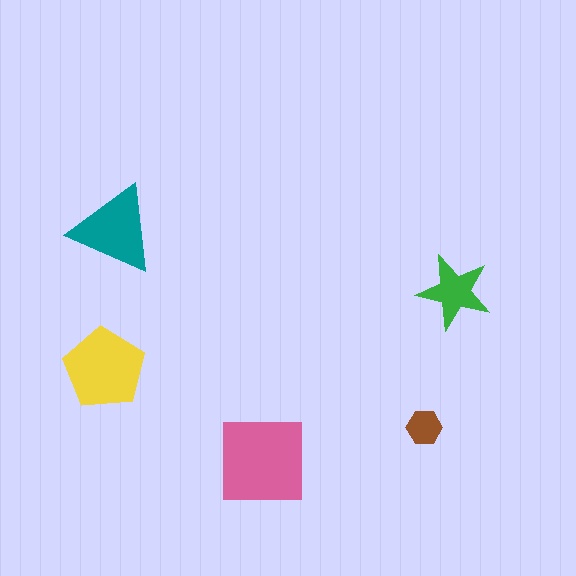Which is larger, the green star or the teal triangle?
The teal triangle.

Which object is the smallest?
The brown hexagon.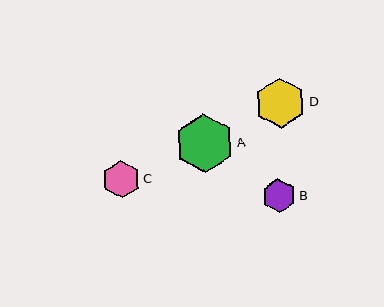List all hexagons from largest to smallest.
From largest to smallest: A, D, C, B.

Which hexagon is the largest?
Hexagon A is the largest with a size of approximately 59 pixels.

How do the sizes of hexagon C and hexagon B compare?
Hexagon C and hexagon B are approximately the same size.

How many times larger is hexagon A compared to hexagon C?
Hexagon A is approximately 1.6 times the size of hexagon C.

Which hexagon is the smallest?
Hexagon B is the smallest with a size of approximately 34 pixels.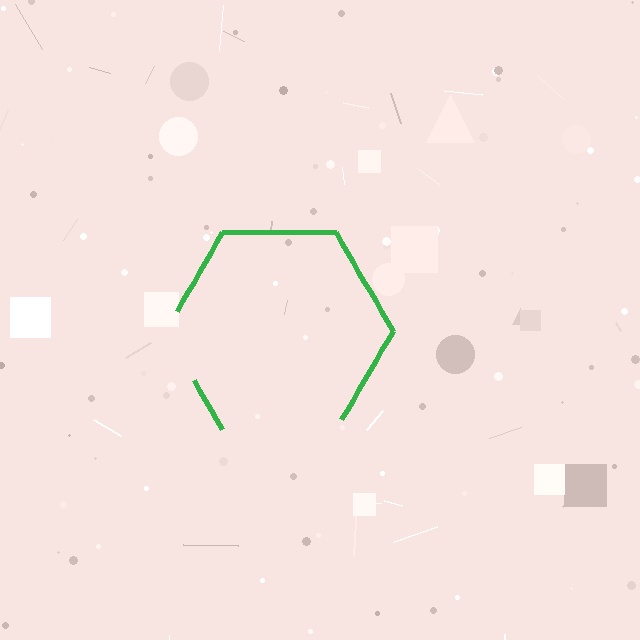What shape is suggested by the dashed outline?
The dashed outline suggests a hexagon.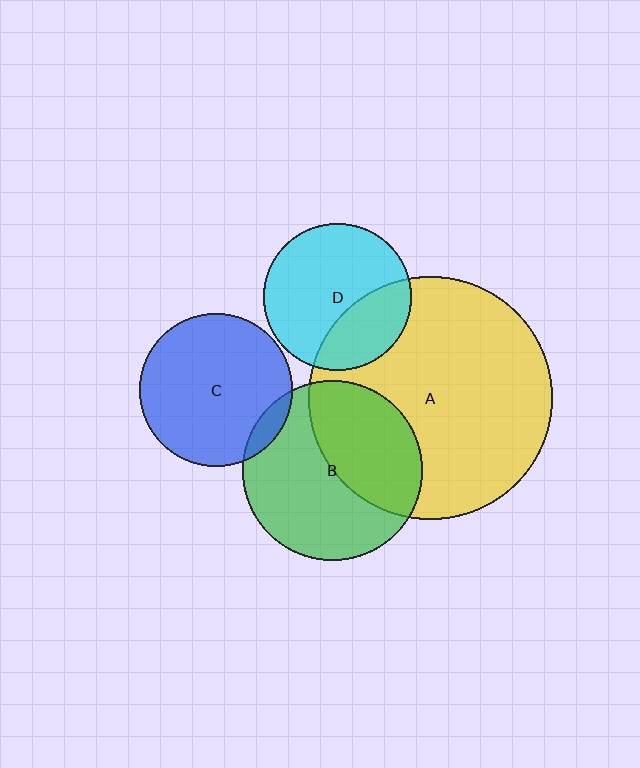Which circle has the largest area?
Circle A (yellow).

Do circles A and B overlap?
Yes.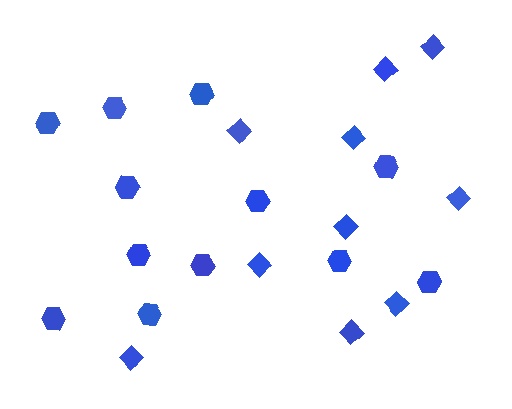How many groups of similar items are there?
There are 2 groups: one group of hexagons (12) and one group of diamonds (10).